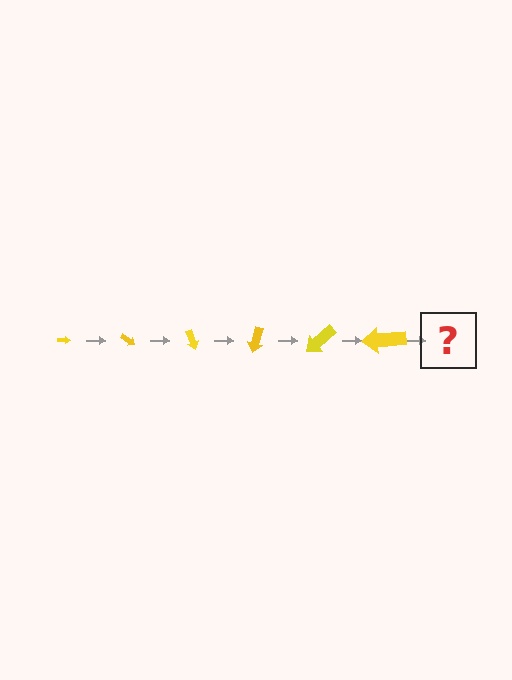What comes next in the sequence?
The next element should be an arrow, larger than the previous one and rotated 210 degrees from the start.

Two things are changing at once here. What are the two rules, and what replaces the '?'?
The two rules are that the arrow grows larger each step and it rotates 35 degrees each step. The '?' should be an arrow, larger than the previous one and rotated 210 degrees from the start.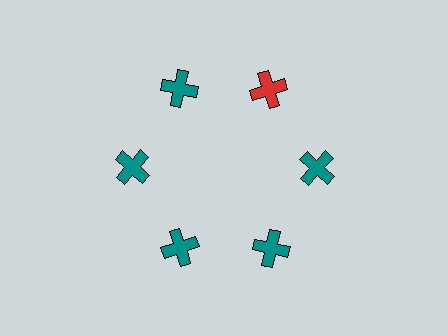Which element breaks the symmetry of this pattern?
The red cross at roughly the 1 o'clock position breaks the symmetry. All other shapes are teal crosses.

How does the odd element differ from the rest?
It has a different color: red instead of teal.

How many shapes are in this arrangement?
There are 6 shapes arranged in a ring pattern.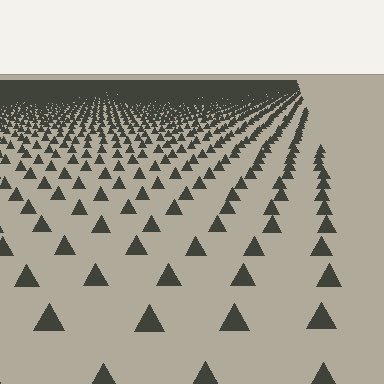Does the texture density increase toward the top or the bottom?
Density increases toward the top.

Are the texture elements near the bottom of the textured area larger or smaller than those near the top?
Larger. Near the bottom, elements are closer to the viewer and appear at a bigger on-screen size.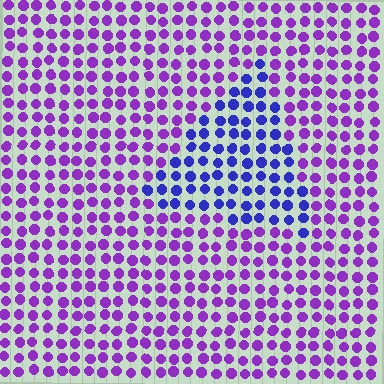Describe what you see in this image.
The image is filled with small purple elements in a uniform arrangement. A triangle-shaped region is visible where the elements are tinted to a slightly different hue, forming a subtle color boundary.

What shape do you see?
I see a triangle.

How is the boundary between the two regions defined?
The boundary is defined purely by a slight shift in hue (about 41 degrees). Spacing, size, and orientation are identical on both sides.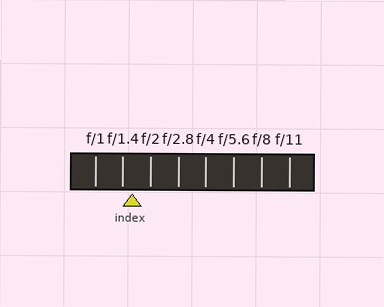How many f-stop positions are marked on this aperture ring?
There are 8 f-stop positions marked.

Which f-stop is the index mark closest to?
The index mark is closest to f/1.4.